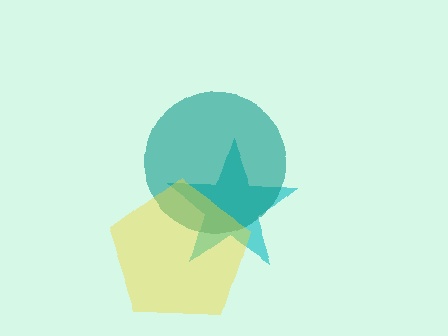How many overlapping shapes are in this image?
There are 3 overlapping shapes in the image.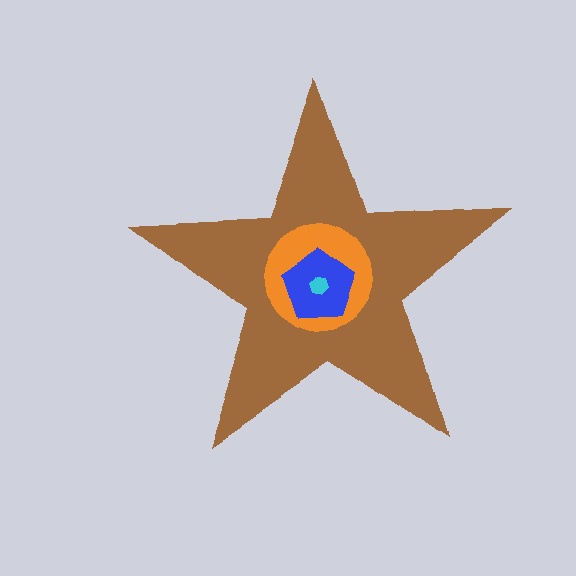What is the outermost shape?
The brown star.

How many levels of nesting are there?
4.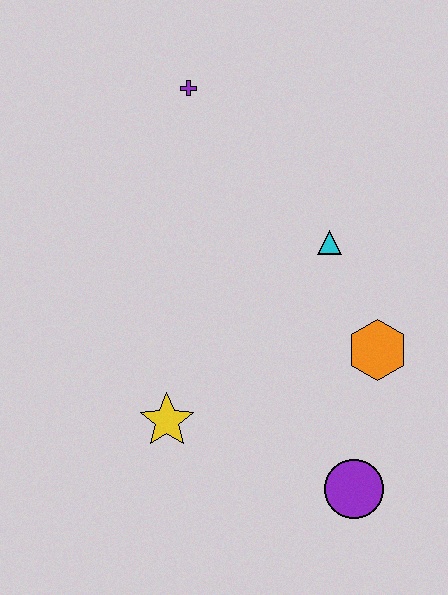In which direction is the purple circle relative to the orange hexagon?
The purple circle is below the orange hexagon.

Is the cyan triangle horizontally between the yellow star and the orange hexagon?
Yes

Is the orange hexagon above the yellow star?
Yes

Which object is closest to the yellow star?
The purple circle is closest to the yellow star.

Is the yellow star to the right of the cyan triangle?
No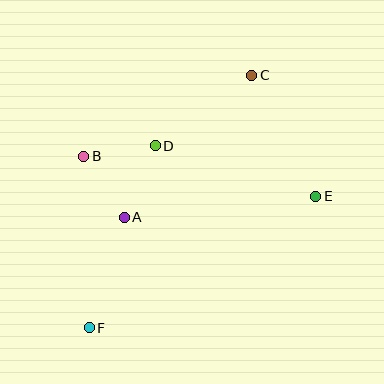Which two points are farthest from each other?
Points C and F are farthest from each other.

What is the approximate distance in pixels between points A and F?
The distance between A and F is approximately 116 pixels.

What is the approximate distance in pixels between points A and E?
The distance between A and E is approximately 193 pixels.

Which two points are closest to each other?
Points B and D are closest to each other.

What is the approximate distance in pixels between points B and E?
The distance between B and E is approximately 236 pixels.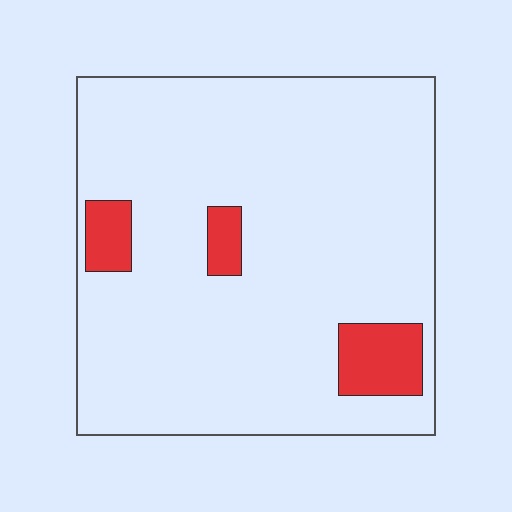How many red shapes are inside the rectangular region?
3.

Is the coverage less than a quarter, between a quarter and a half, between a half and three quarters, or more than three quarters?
Less than a quarter.